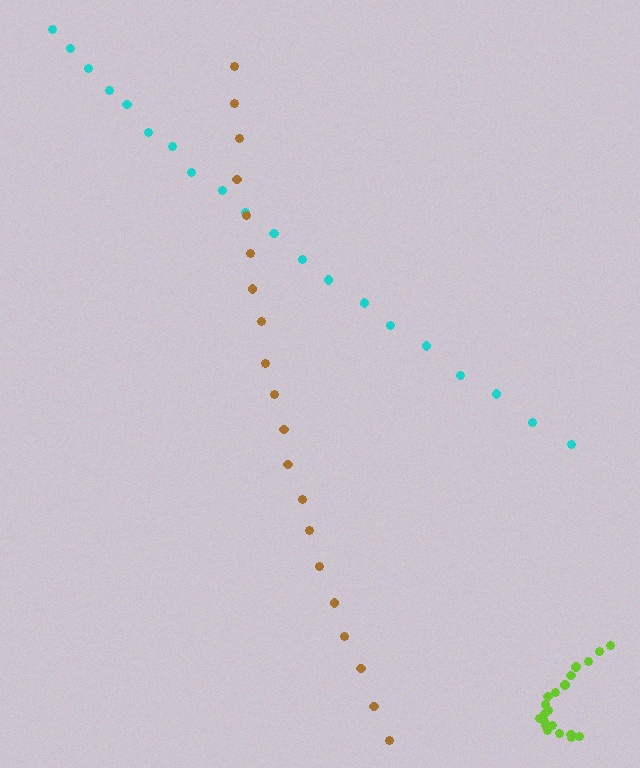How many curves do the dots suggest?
There are 3 distinct paths.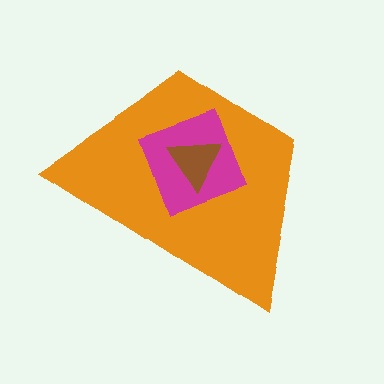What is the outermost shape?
The orange trapezoid.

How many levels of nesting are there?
3.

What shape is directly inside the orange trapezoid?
The magenta diamond.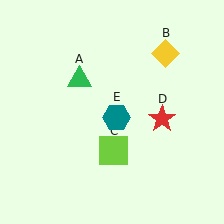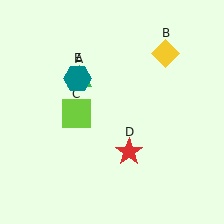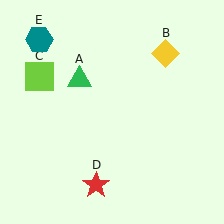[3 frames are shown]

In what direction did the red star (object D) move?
The red star (object D) moved down and to the left.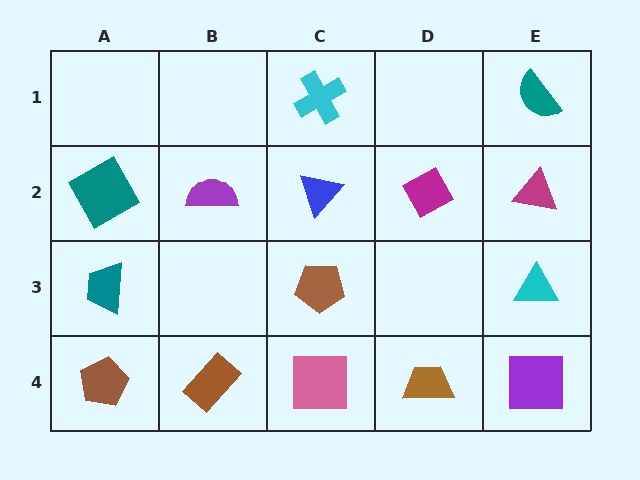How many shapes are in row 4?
5 shapes.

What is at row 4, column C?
A pink square.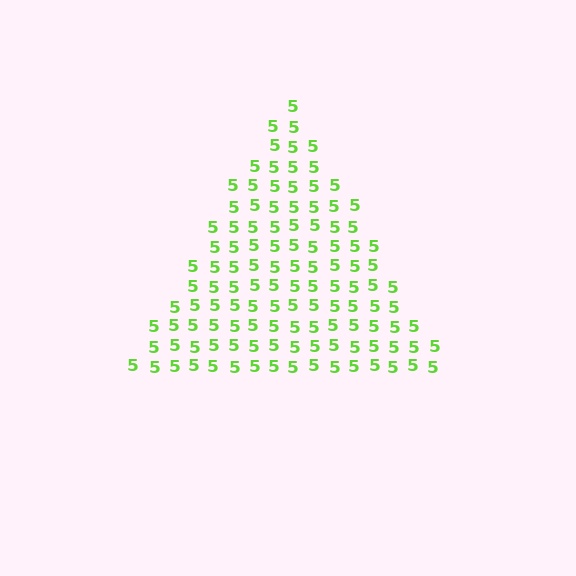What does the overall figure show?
The overall figure shows a triangle.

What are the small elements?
The small elements are digit 5's.